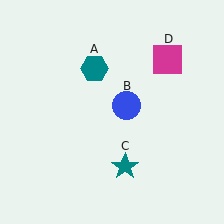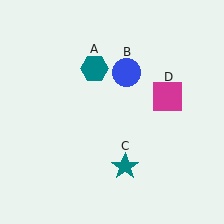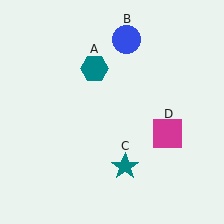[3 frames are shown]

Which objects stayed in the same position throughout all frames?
Teal hexagon (object A) and teal star (object C) remained stationary.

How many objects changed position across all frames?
2 objects changed position: blue circle (object B), magenta square (object D).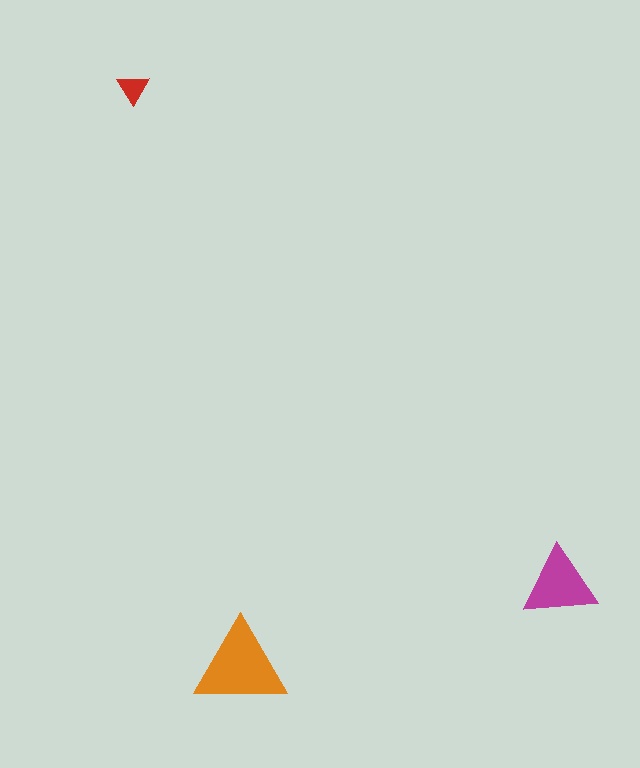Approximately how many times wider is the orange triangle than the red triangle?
About 3 times wider.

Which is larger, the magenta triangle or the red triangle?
The magenta one.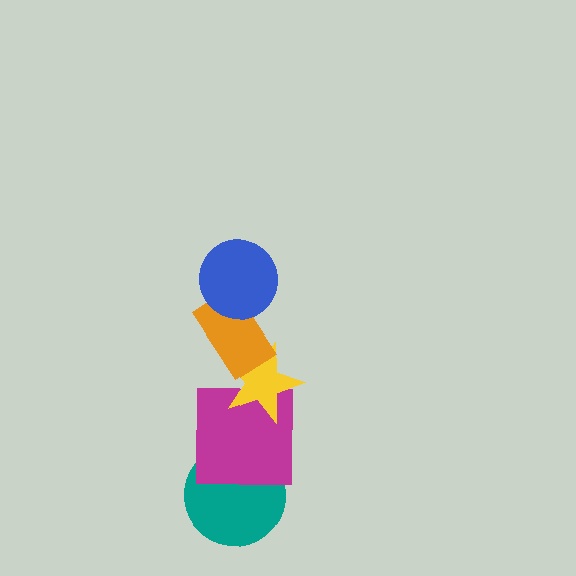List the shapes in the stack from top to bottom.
From top to bottom: the blue circle, the orange rectangle, the yellow star, the magenta square, the teal circle.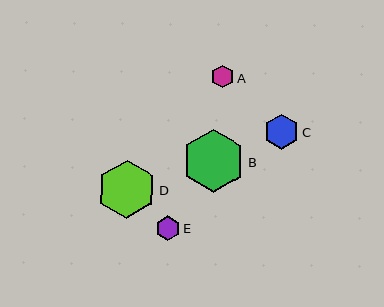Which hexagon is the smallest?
Hexagon A is the smallest with a size of approximately 23 pixels.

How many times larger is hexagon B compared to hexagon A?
Hexagon B is approximately 2.8 times the size of hexagon A.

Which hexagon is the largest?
Hexagon B is the largest with a size of approximately 63 pixels.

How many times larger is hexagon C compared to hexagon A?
Hexagon C is approximately 1.5 times the size of hexagon A.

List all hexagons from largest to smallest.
From largest to smallest: B, D, C, E, A.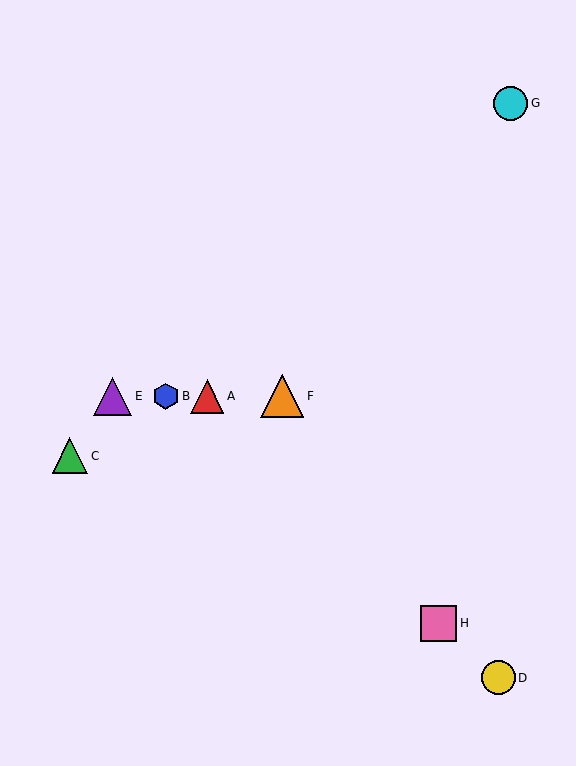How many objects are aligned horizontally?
4 objects (A, B, E, F) are aligned horizontally.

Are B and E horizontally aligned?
Yes, both are at y≈396.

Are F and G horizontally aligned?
No, F is at y≈396 and G is at y≈103.